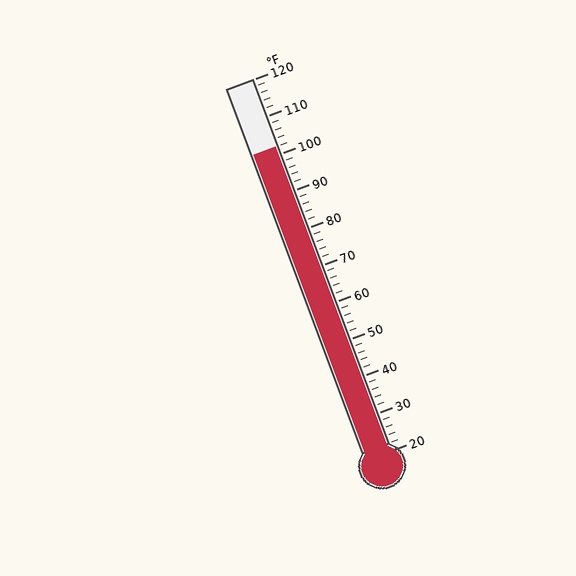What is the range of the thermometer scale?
The thermometer scale ranges from 20°F to 120°F.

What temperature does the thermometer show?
The thermometer shows approximately 102°F.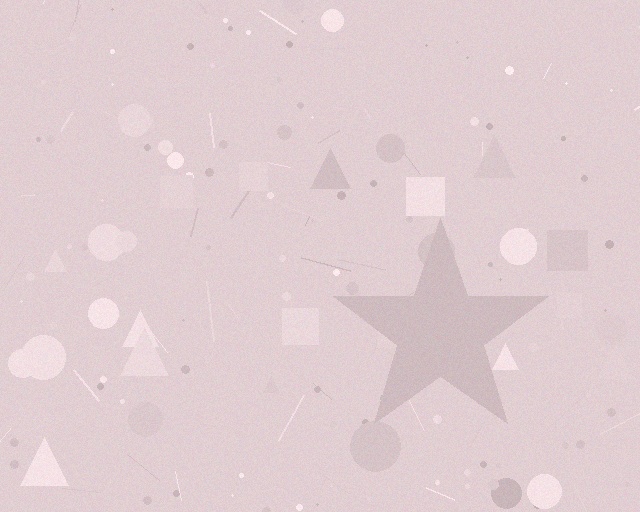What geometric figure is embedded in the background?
A star is embedded in the background.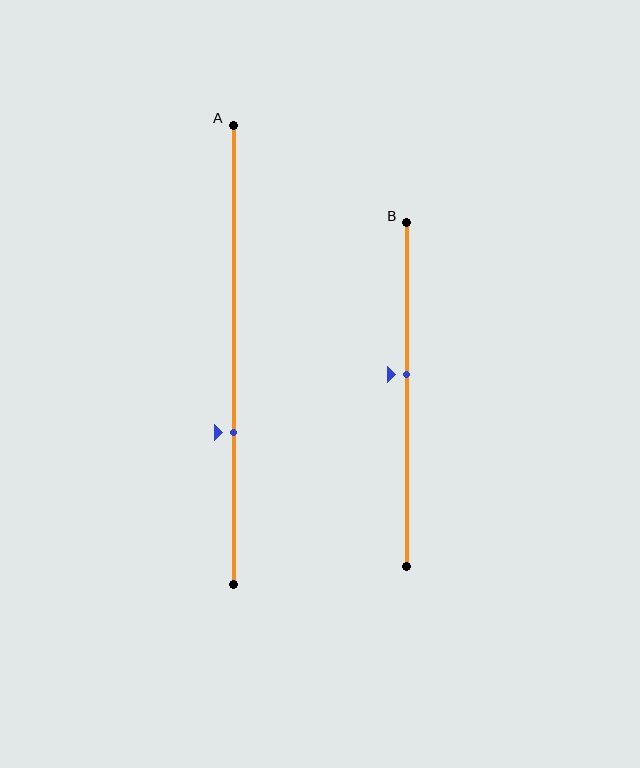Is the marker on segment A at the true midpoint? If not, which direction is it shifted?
No, the marker on segment A is shifted downward by about 17% of the segment length.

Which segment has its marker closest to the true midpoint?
Segment B has its marker closest to the true midpoint.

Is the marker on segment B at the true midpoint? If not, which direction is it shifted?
No, the marker on segment B is shifted upward by about 6% of the segment length.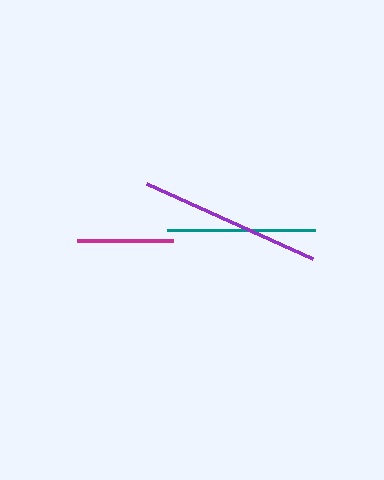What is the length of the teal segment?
The teal segment is approximately 147 pixels long.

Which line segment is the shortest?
The magenta line is the shortest at approximately 97 pixels.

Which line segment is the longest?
The purple line is the longest at approximately 181 pixels.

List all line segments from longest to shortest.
From longest to shortest: purple, teal, magenta.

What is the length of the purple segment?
The purple segment is approximately 181 pixels long.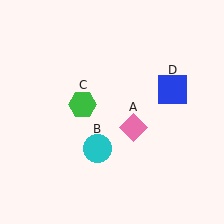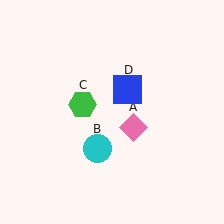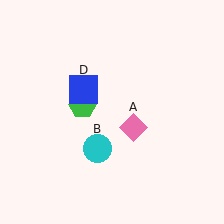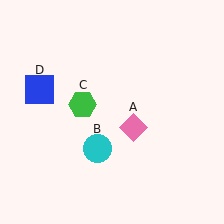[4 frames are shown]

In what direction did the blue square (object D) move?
The blue square (object D) moved left.